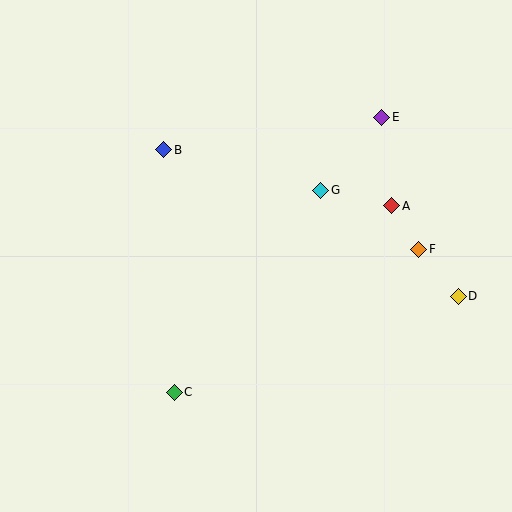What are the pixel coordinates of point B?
Point B is at (164, 150).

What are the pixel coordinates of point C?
Point C is at (174, 392).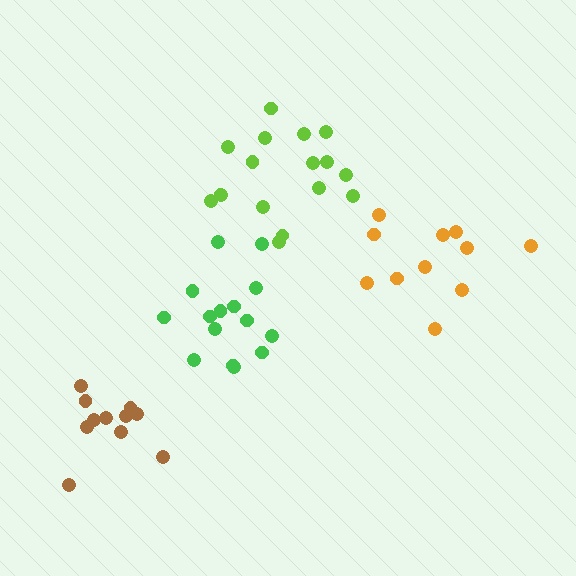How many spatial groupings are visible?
There are 4 spatial groupings.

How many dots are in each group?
Group 1: 15 dots, Group 2: 11 dots, Group 3: 11 dots, Group 4: 17 dots (54 total).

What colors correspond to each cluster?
The clusters are colored: green, brown, orange, lime.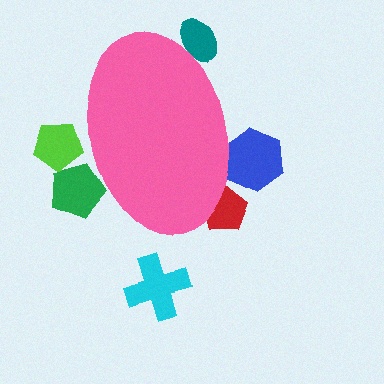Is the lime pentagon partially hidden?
Yes, the lime pentagon is partially hidden behind the pink ellipse.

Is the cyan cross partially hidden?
No, the cyan cross is fully visible.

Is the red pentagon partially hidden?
Yes, the red pentagon is partially hidden behind the pink ellipse.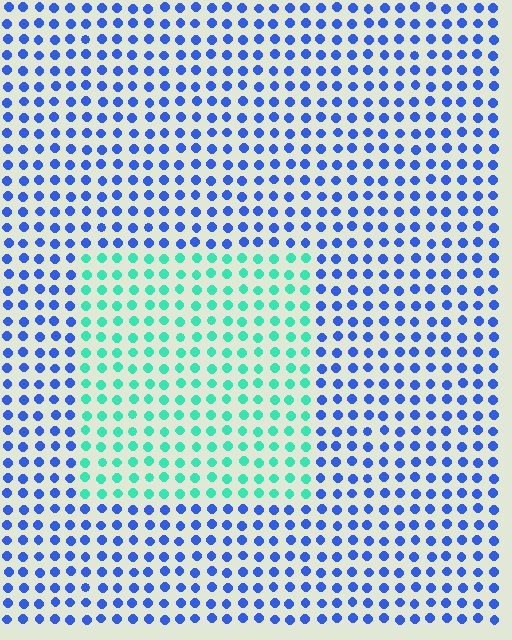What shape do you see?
I see a rectangle.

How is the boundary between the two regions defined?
The boundary is defined purely by a slight shift in hue (about 65 degrees). Spacing, size, and orientation are identical on both sides.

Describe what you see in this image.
The image is filled with small blue elements in a uniform arrangement. A rectangle-shaped region is visible where the elements are tinted to a slightly different hue, forming a subtle color boundary.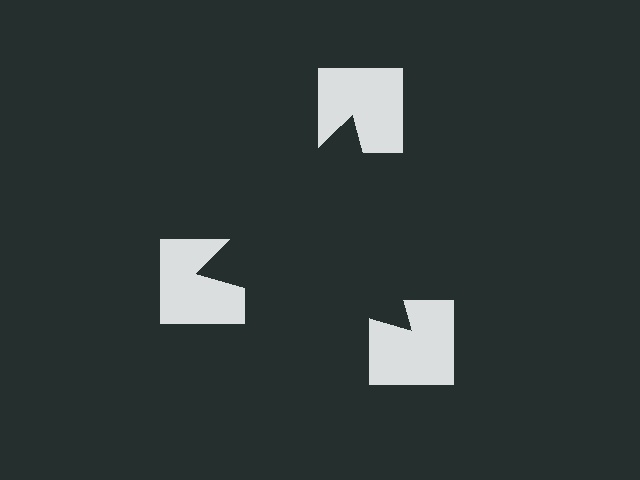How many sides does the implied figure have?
3 sides.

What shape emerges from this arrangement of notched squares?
An illusory triangle — its edges are inferred from the aligned wedge cuts in the notched squares, not physically drawn.